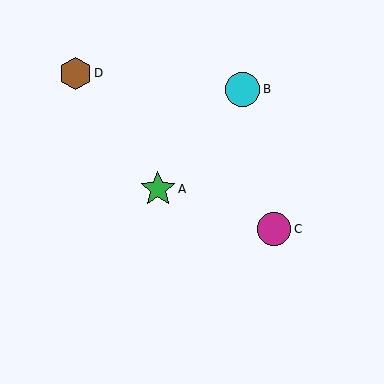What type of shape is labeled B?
Shape B is a cyan circle.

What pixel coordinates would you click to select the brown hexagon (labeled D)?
Click at (75, 73) to select the brown hexagon D.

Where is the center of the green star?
The center of the green star is at (158, 189).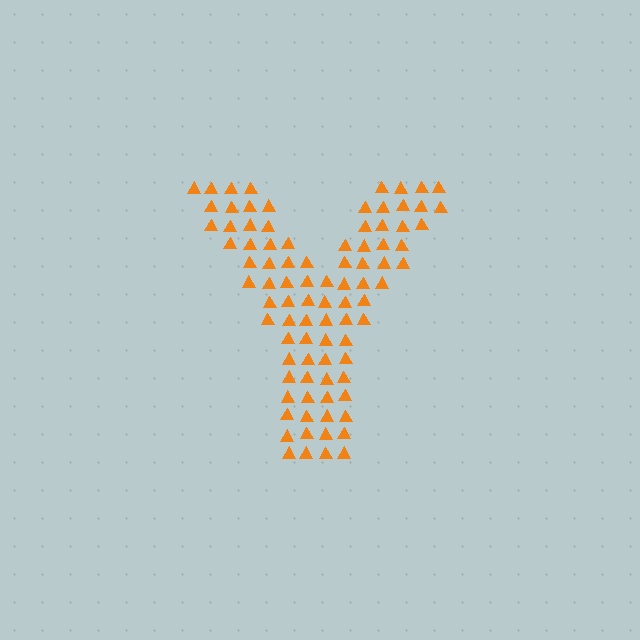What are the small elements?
The small elements are triangles.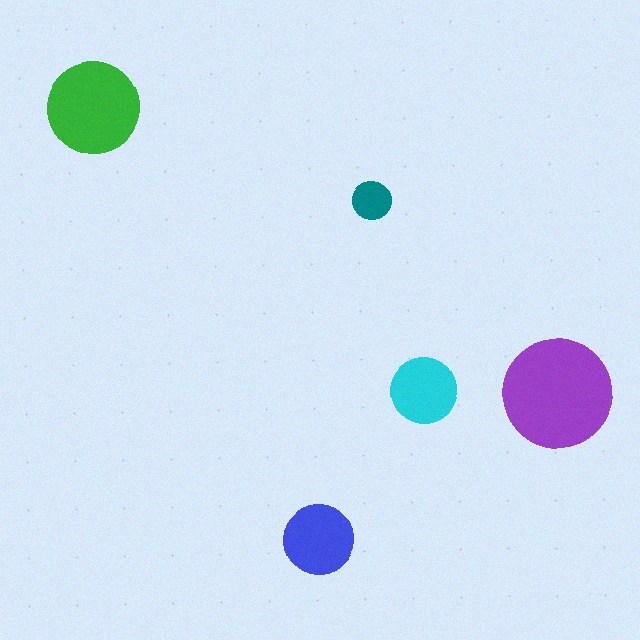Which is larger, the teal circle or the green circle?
The green one.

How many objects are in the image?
There are 5 objects in the image.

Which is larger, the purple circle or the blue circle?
The purple one.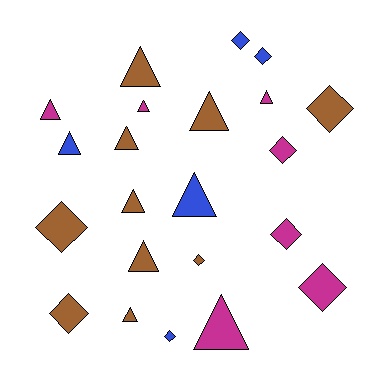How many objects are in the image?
There are 22 objects.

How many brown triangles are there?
There are 6 brown triangles.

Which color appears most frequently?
Brown, with 10 objects.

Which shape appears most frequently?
Triangle, with 12 objects.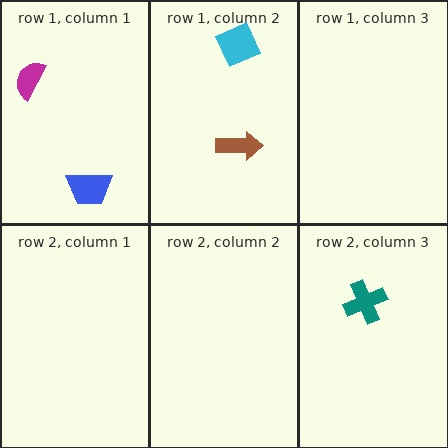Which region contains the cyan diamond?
The row 1, column 2 region.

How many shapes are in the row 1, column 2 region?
2.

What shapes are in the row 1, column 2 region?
The cyan diamond, the brown arrow.